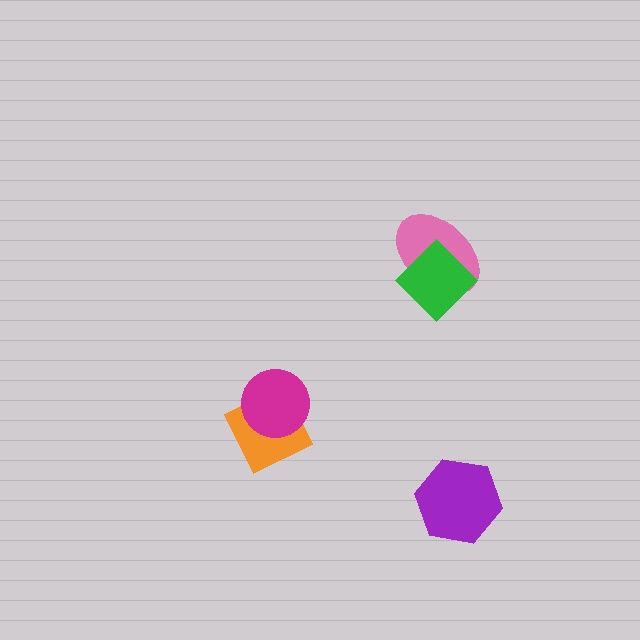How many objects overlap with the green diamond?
1 object overlaps with the green diamond.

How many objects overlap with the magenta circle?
1 object overlaps with the magenta circle.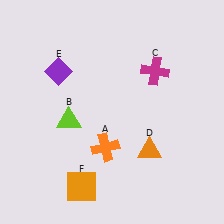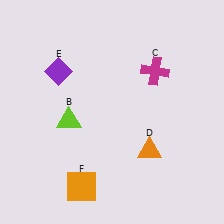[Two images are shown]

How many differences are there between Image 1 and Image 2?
There is 1 difference between the two images.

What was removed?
The orange cross (A) was removed in Image 2.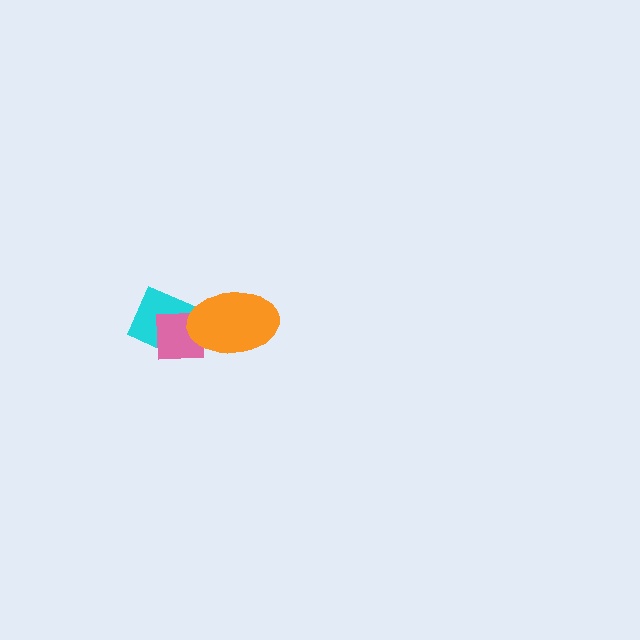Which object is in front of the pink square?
The orange ellipse is in front of the pink square.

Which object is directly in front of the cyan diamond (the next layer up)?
The pink square is directly in front of the cyan diamond.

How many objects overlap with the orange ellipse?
2 objects overlap with the orange ellipse.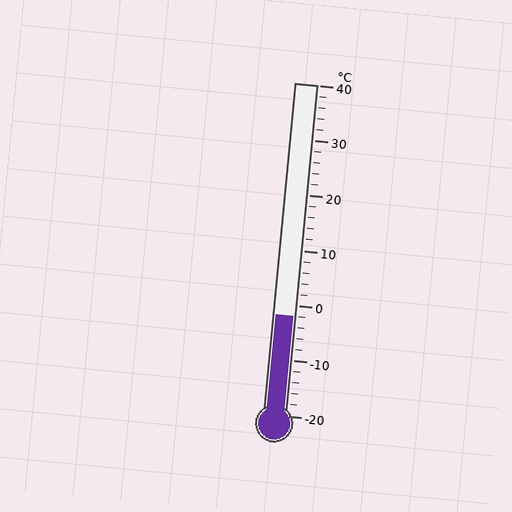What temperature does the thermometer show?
The thermometer shows approximately -2°C.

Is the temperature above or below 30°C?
The temperature is below 30°C.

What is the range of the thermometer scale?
The thermometer scale ranges from -20°C to 40°C.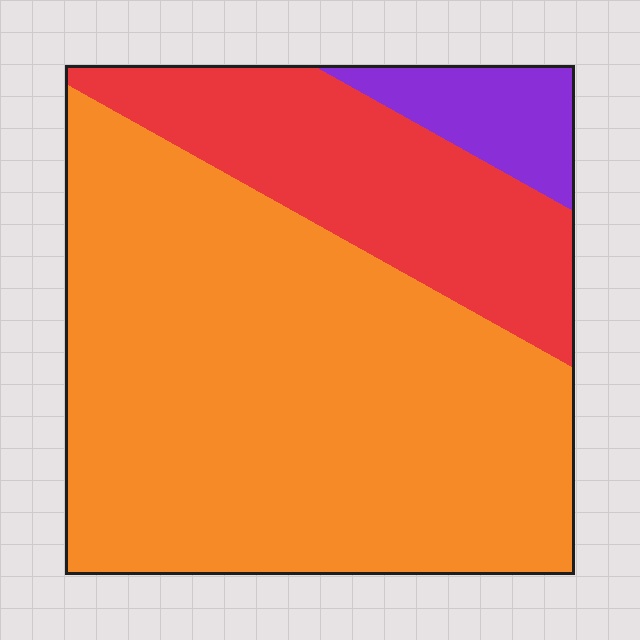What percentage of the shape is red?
Red takes up between a sixth and a third of the shape.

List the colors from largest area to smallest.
From largest to smallest: orange, red, purple.